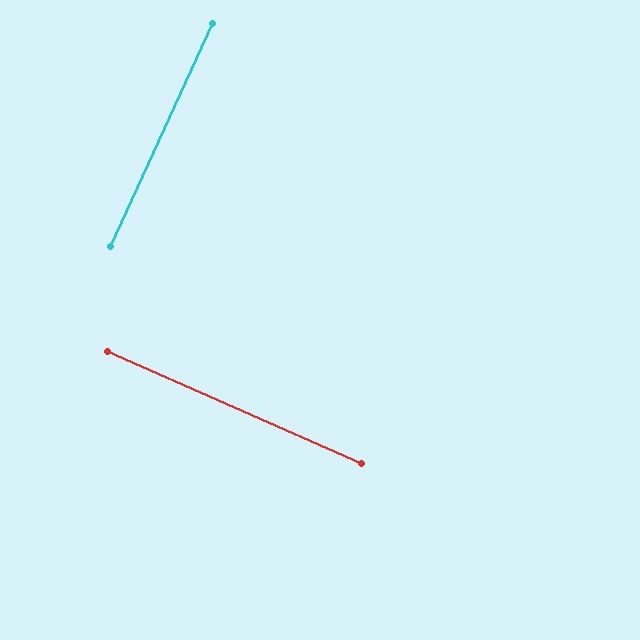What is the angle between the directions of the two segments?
Approximately 89 degrees.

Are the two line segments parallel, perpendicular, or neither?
Perpendicular — they meet at approximately 89°.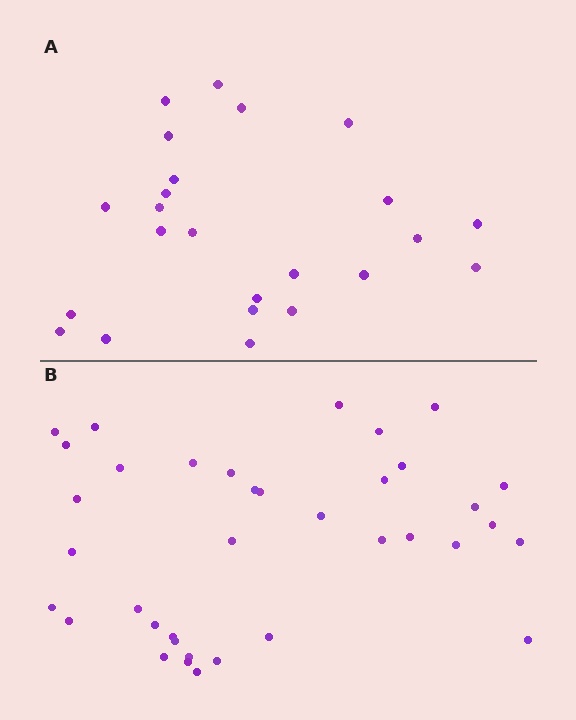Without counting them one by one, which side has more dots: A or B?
Region B (the bottom region) has more dots.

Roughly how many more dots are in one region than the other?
Region B has approximately 15 more dots than region A.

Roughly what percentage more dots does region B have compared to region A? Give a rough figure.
About 55% more.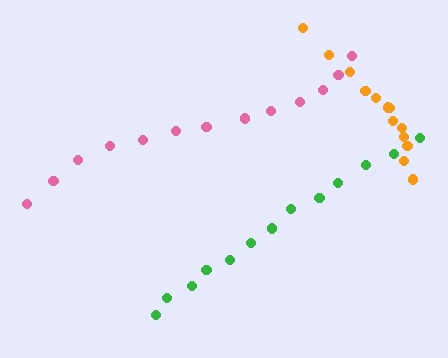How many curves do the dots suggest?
There are 3 distinct paths.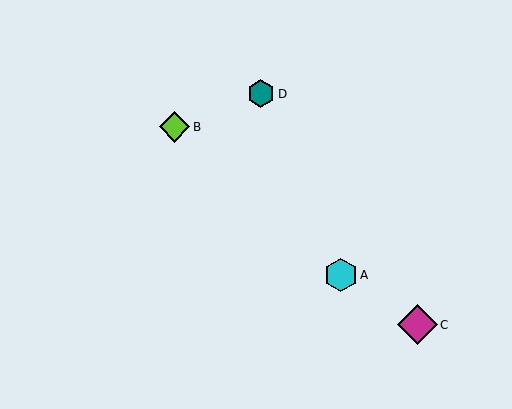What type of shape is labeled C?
Shape C is a magenta diamond.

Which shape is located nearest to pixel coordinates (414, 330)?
The magenta diamond (labeled C) at (417, 325) is nearest to that location.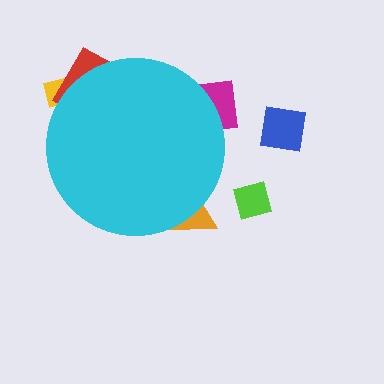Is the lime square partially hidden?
No, the lime square is fully visible.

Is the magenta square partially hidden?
Yes, the magenta square is partially hidden behind the cyan circle.